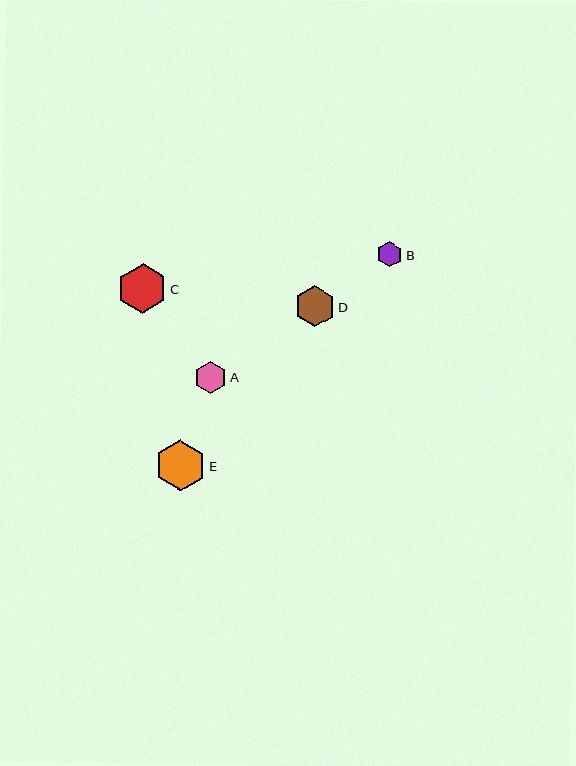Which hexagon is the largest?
Hexagon E is the largest with a size of approximately 51 pixels.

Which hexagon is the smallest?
Hexagon B is the smallest with a size of approximately 25 pixels.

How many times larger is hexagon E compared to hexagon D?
Hexagon E is approximately 1.2 times the size of hexagon D.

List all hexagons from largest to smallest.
From largest to smallest: E, C, D, A, B.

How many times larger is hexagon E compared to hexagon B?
Hexagon E is approximately 2.0 times the size of hexagon B.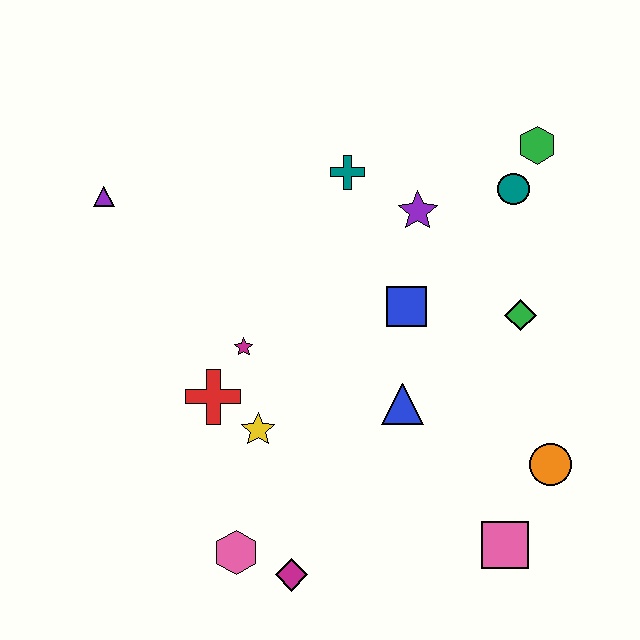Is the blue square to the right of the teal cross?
Yes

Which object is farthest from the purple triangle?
The pink square is farthest from the purple triangle.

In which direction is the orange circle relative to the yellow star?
The orange circle is to the right of the yellow star.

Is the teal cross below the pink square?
No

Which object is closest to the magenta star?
The red cross is closest to the magenta star.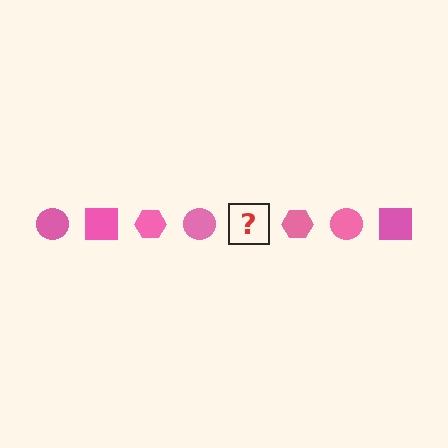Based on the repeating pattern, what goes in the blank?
The blank should be a pink square.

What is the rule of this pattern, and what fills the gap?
The rule is that the pattern cycles through circle, square, hexagon shapes in pink. The gap should be filled with a pink square.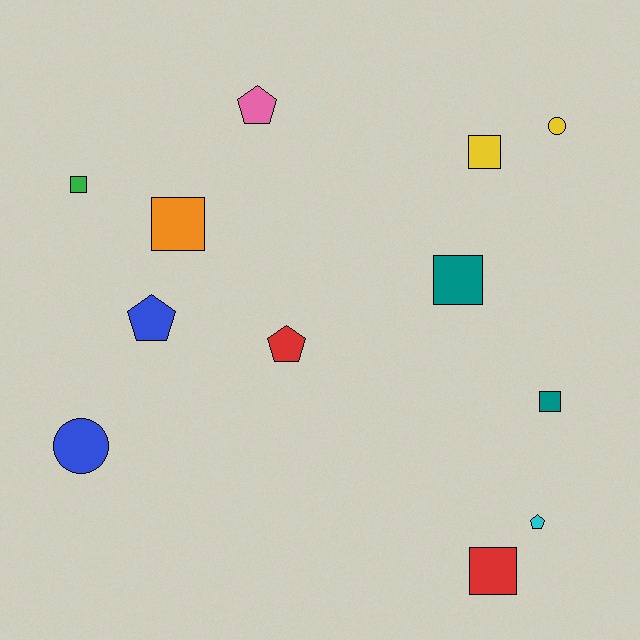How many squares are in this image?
There are 6 squares.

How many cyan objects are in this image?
There is 1 cyan object.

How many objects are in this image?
There are 12 objects.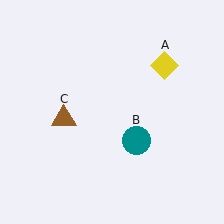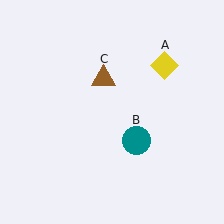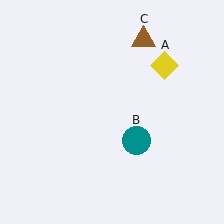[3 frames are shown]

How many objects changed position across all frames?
1 object changed position: brown triangle (object C).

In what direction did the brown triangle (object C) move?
The brown triangle (object C) moved up and to the right.